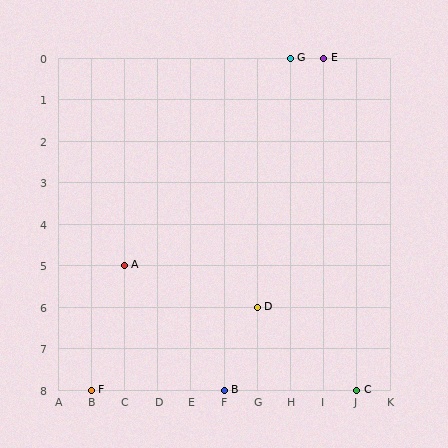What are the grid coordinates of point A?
Point A is at grid coordinates (C, 5).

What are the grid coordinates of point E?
Point E is at grid coordinates (I, 0).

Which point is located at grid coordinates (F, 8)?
Point B is at (F, 8).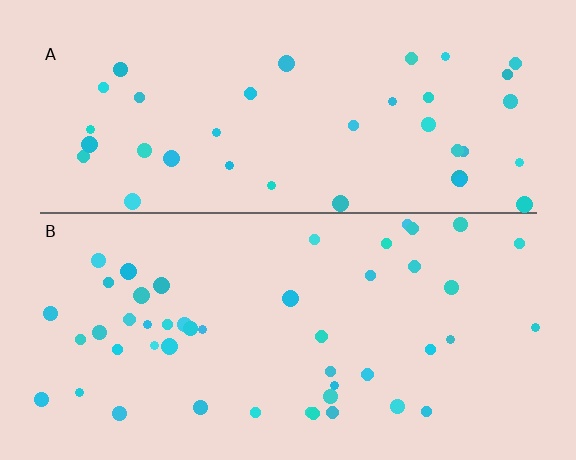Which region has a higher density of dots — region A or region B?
B (the bottom).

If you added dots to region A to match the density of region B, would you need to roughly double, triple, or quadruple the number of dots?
Approximately double.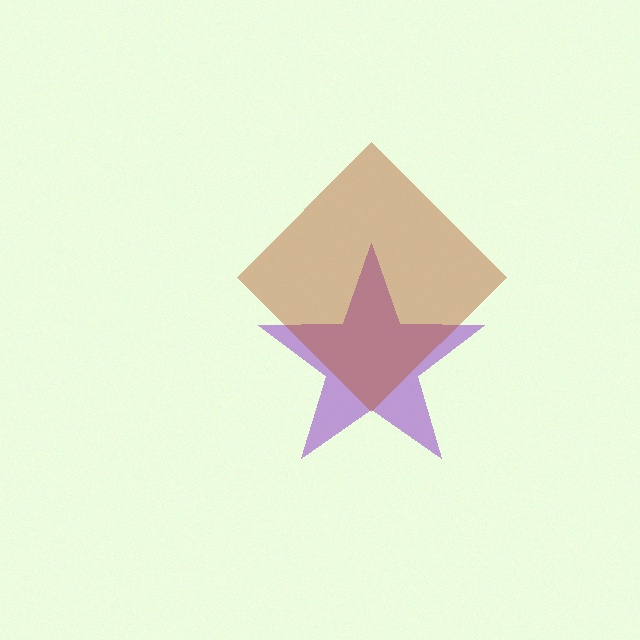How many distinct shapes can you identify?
There are 2 distinct shapes: a purple star, a brown diamond.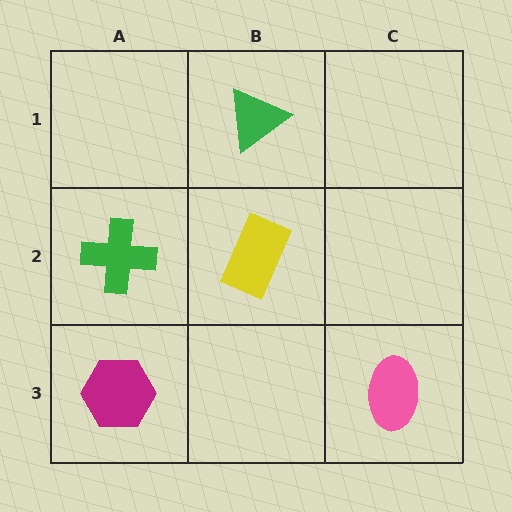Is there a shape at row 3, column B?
No, that cell is empty.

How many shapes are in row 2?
2 shapes.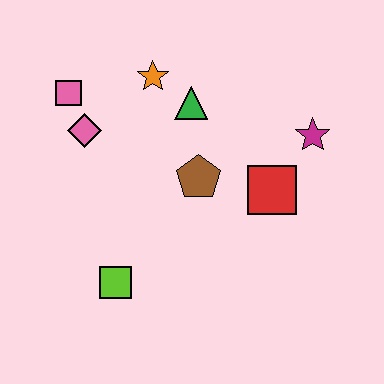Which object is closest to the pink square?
The pink diamond is closest to the pink square.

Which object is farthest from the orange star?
The lime square is farthest from the orange star.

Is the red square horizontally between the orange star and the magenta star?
Yes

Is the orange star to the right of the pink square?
Yes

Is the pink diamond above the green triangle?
No